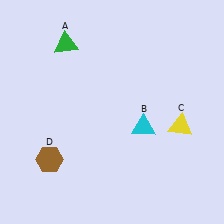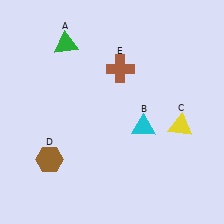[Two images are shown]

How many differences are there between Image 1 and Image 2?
There is 1 difference between the two images.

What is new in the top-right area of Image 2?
A brown cross (E) was added in the top-right area of Image 2.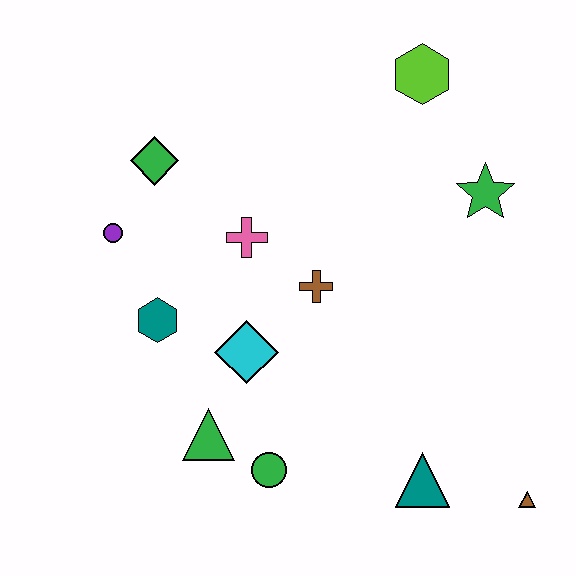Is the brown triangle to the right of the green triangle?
Yes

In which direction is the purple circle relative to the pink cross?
The purple circle is to the left of the pink cross.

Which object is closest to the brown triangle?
The teal triangle is closest to the brown triangle.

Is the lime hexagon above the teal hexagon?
Yes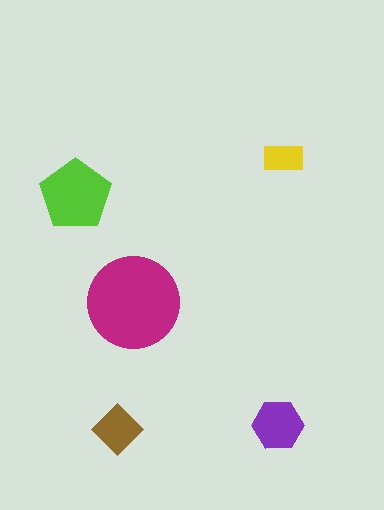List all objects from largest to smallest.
The magenta circle, the lime pentagon, the purple hexagon, the brown diamond, the yellow rectangle.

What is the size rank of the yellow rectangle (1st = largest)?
5th.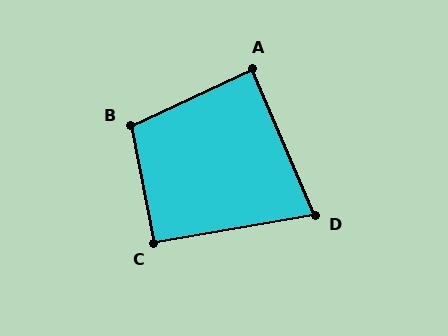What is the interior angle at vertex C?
Approximately 91 degrees (approximately right).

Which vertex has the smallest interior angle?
D, at approximately 76 degrees.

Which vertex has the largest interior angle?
B, at approximately 104 degrees.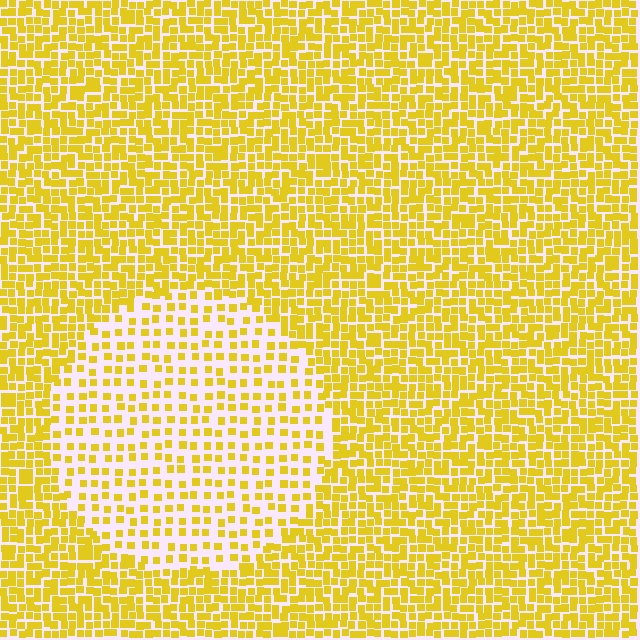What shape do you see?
I see a circle.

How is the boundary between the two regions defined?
The boundary is defined by a change in element density (approximately 2.2x ratio). All elements are the same color, size, and shape.